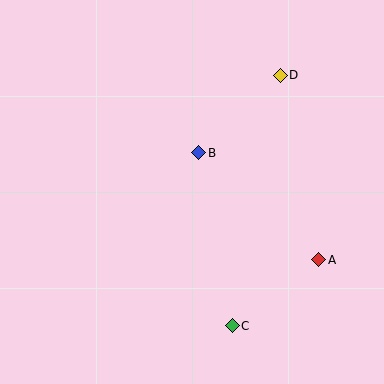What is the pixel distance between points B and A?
The distance between B and A is 161 pixels.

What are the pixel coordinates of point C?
Point C is at (232, 326).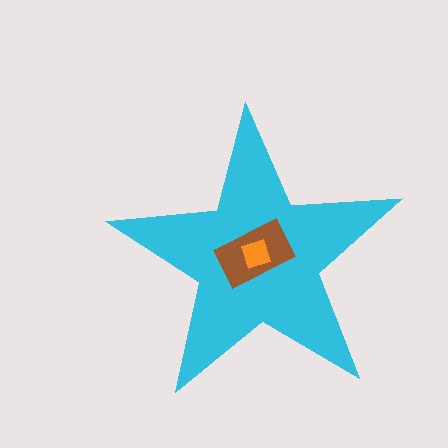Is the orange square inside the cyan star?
Yes.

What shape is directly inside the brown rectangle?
The orange square.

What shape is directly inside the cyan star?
The brown rectangle.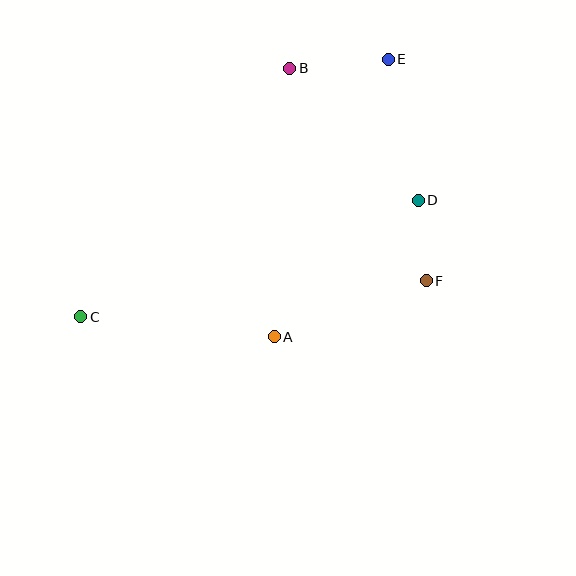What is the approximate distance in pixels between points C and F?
The distance between C and F is approximately 347 pixels.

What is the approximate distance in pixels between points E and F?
The distance between E and F is approximately 225 pixels.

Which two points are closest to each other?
Points D and F are closest to each other.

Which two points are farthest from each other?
Points C and E are farthest from each other.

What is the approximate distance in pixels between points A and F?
The distance between A and F is approximately 162 pixels.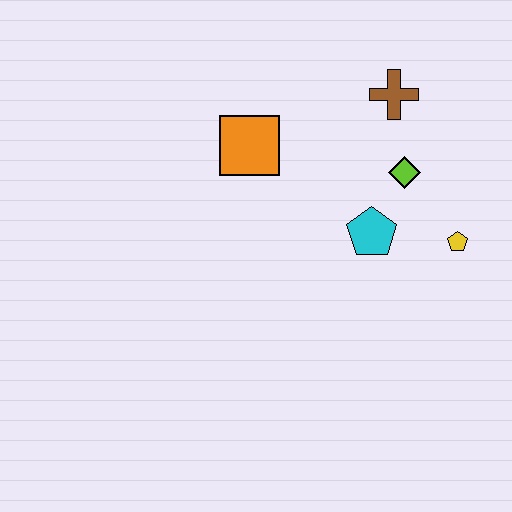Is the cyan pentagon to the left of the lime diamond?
Yes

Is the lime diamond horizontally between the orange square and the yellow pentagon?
Yes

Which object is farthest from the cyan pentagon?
The orange square is farthest from the cyan pentagon.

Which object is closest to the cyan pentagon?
The lime diamond is closest to the cyan pentagon.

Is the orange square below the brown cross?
Yes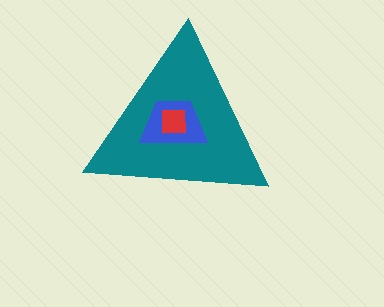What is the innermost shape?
The red square.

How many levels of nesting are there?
3.